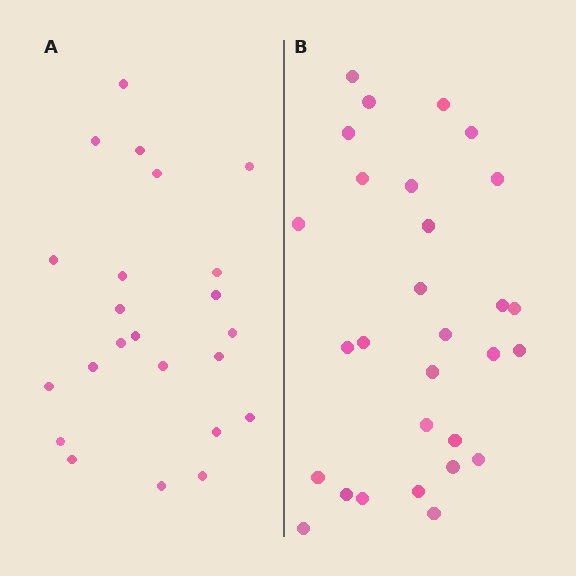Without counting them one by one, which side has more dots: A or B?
Region B (the right region) has more dots.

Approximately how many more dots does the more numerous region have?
Region B has about 6 more dots than region A.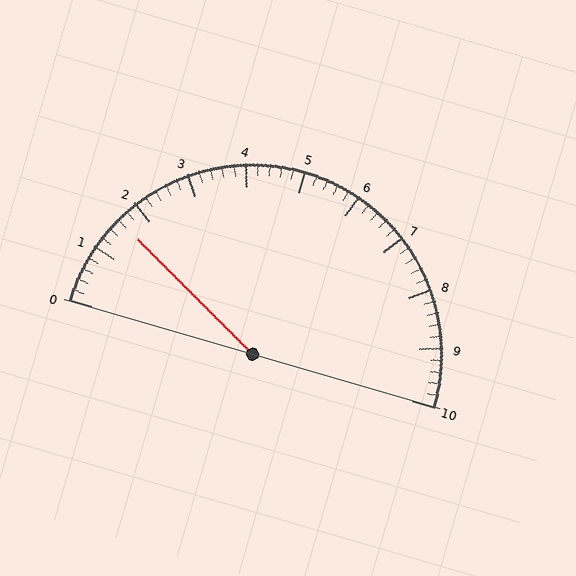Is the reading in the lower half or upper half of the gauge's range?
The reading is in the lower half of the range (0 to 10).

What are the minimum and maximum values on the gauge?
The gauge ranges from 0 to 10.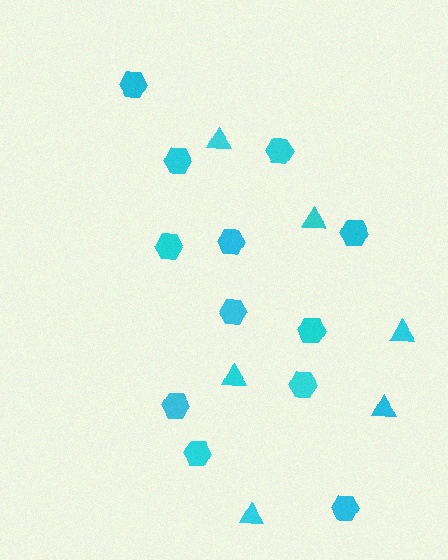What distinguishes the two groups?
There are 2 groups: one group of triangles (6) and one group of hexagons (12).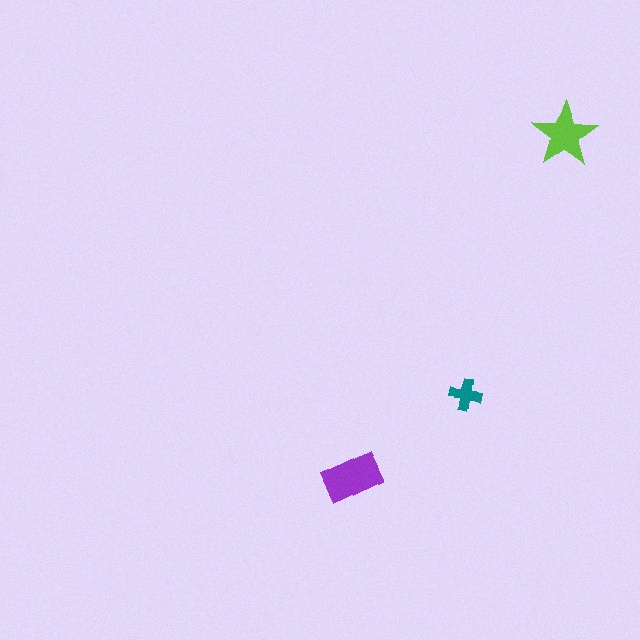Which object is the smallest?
The teal cross.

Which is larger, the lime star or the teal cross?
The lime star.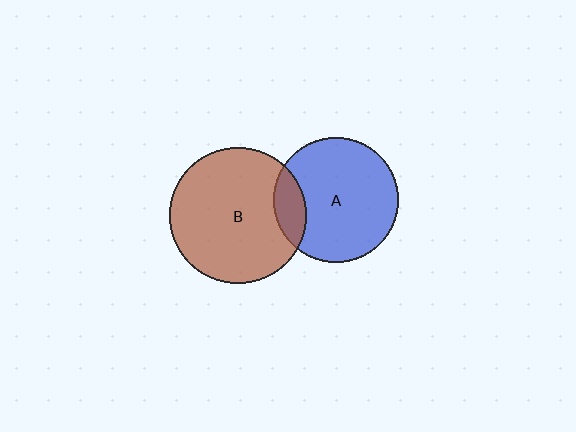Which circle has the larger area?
Circle B (brown).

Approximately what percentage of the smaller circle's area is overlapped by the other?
Approximately 15%.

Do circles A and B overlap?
Yes.